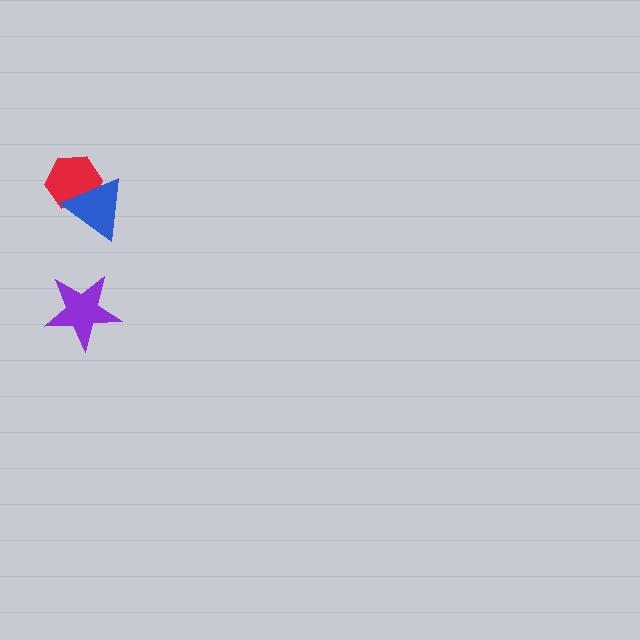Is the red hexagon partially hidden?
Yes, it is partially covered by another shape.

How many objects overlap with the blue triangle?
1 object overlaps with the blue triangle.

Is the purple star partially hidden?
No, no other shape covers it.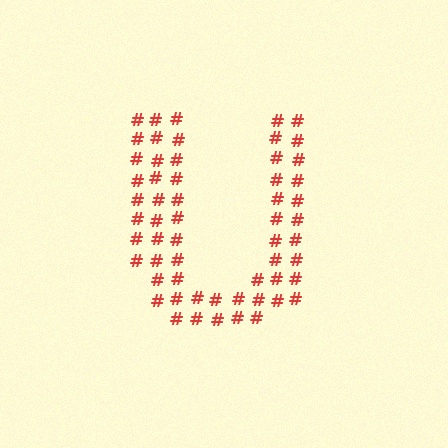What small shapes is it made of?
It is made of small hash symbols.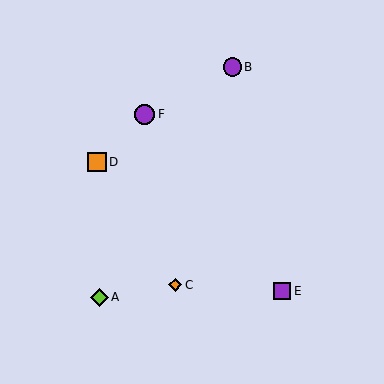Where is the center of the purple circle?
The center of the purple circle is at (232, 67).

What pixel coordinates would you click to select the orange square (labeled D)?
Click at (97, 162) to select the orange square D.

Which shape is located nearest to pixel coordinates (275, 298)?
The purple square (labeled E) at (282, 291) is nearest to that location.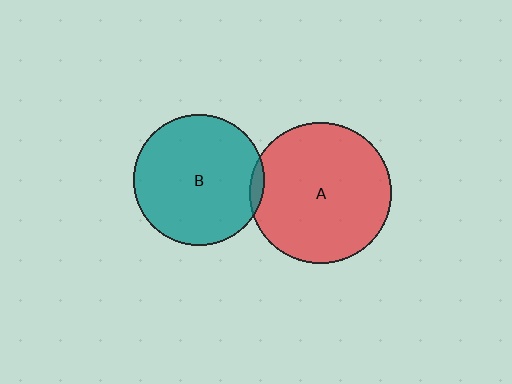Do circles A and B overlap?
Yes.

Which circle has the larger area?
Circle A (red).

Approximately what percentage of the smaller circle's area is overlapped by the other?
Approximately 5%.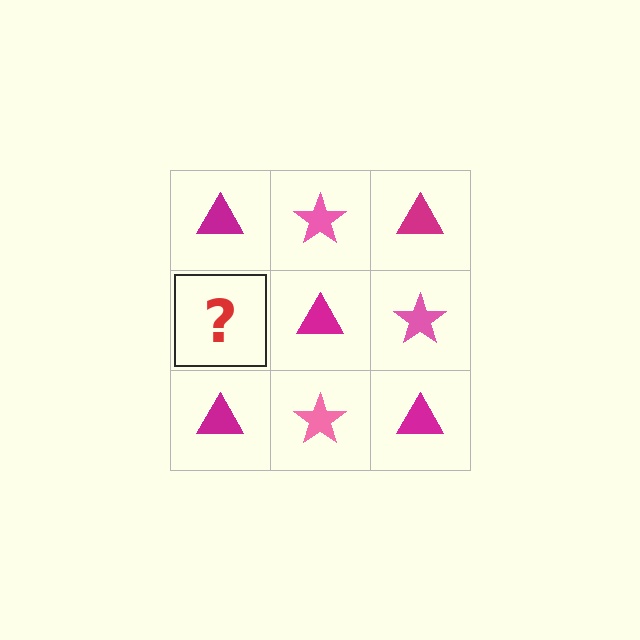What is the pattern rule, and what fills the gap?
The rule is that it alternates magenta triangle and pink star in a checkerboard pattern. The gap should be filled with a pink star.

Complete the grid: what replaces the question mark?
The question mark should be replaced with a pink star.